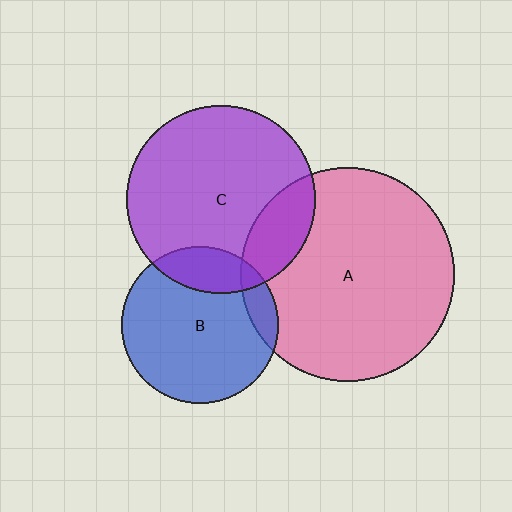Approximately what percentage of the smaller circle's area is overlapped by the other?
Approximately 20%.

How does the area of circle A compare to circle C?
Approximately 1.3 times.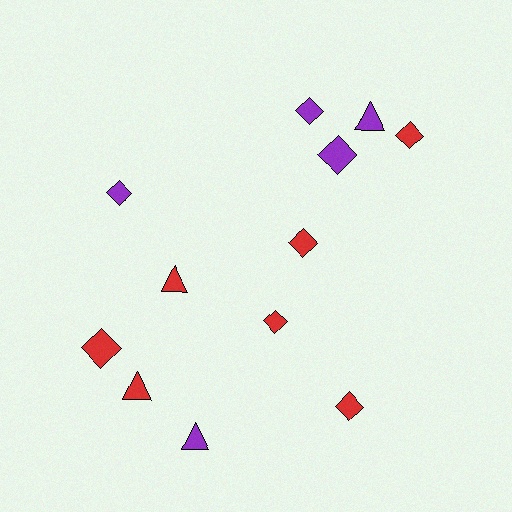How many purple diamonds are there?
There are 3 purple diamonds.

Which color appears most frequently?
Red, with 7 objects.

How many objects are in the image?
There are 12 objects.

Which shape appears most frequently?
Diamond, with 8 objects.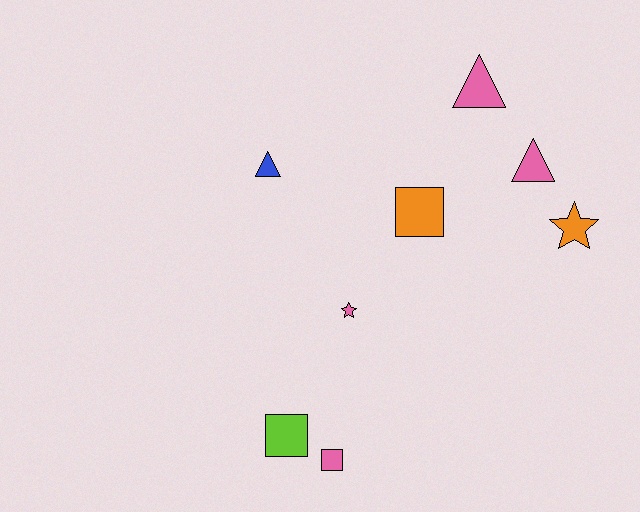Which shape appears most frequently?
Triangle, with 3 objects.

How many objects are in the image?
There are 8 objects.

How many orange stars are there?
There is 1 orange star.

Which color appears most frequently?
Pink, with 4 objects.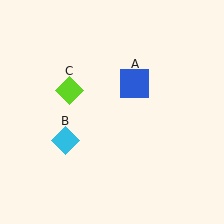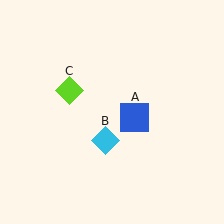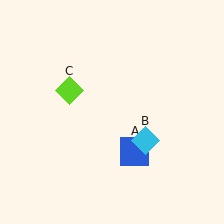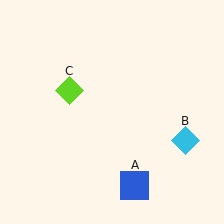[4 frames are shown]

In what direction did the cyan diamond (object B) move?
The cyan diamond (object B) moved right.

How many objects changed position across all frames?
2 objects changed position: blue square (object A), cyan diamond (object B).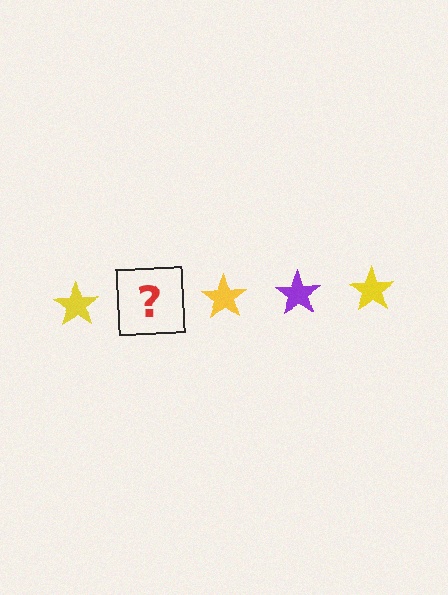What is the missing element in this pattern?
The missing element is a purple star.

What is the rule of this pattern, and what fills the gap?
The rule is that the pattern cycles through yellow, purple stars. The gap should be filled with a purple star.